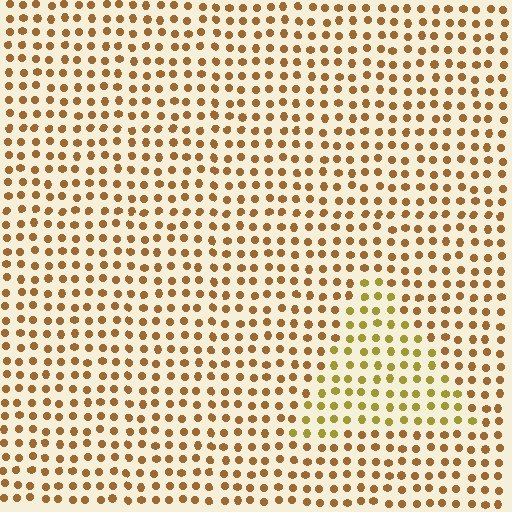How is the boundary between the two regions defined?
The boundary is defined purely by a slight shift in hue (about 27 degrees). Spacing, size, and orientation are identical on both sides.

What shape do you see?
I see a triangle.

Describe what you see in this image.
The image is filled with small brown elements in a uniform arrangement. A triangle-shaped region is visible where the elements are tinted to a slightly different hue, forming a subtle color boundary.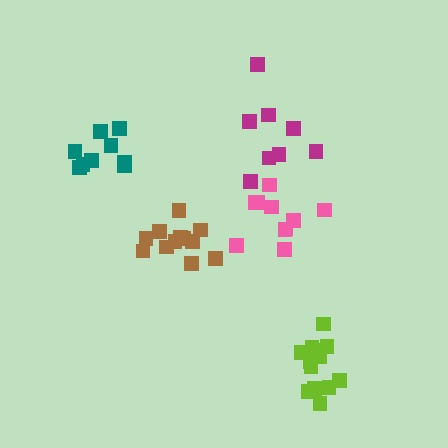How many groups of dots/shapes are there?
There are 5 groups.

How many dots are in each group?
Group 1: 12 dots, Group 2: 8 dots, Group 3: 9 dots, Group 4: 13 dots, Group 5: 10 dots (52 total).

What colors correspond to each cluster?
The clusters are colored: brown, magenta, teal, lime, pink.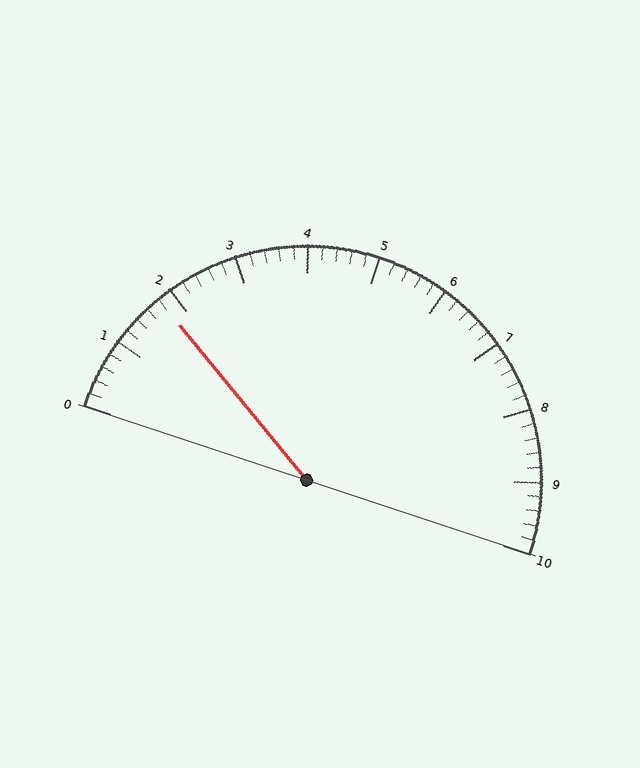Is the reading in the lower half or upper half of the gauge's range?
The reading is in the lower half of the range (0 to 10).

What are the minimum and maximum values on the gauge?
The gauge ranges from 0 to 10.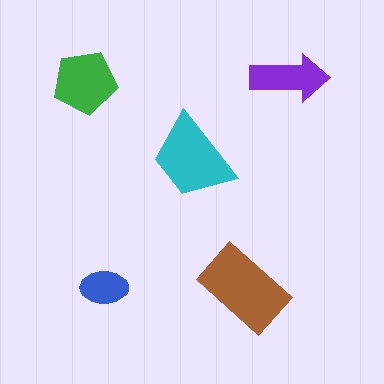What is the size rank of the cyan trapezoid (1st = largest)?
2nd.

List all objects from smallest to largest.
The blue ellipse, the purple arrow, the green pentagon, the cyan trapezoid, the brown rectangle.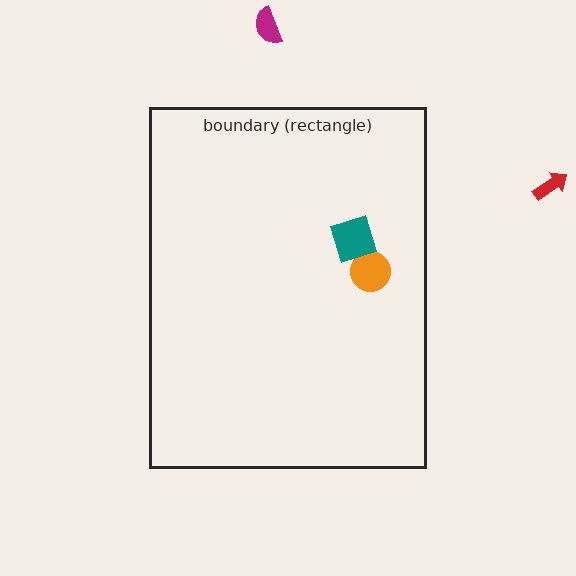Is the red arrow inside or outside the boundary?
Outside.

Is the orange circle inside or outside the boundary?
Inside.